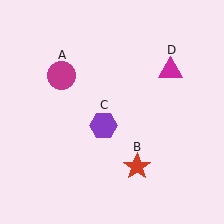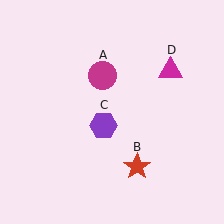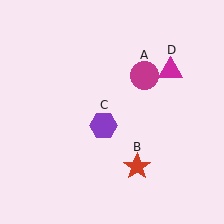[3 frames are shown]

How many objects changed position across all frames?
1 object changed position: magenta circle (object A).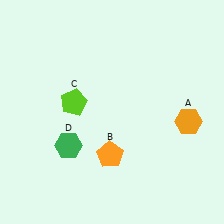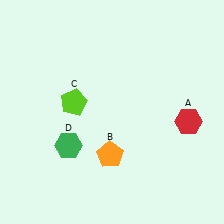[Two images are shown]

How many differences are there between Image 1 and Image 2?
There is 1 difference between the two images.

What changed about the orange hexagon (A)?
In Image 1, A is orange. In Image 2, it changed to red.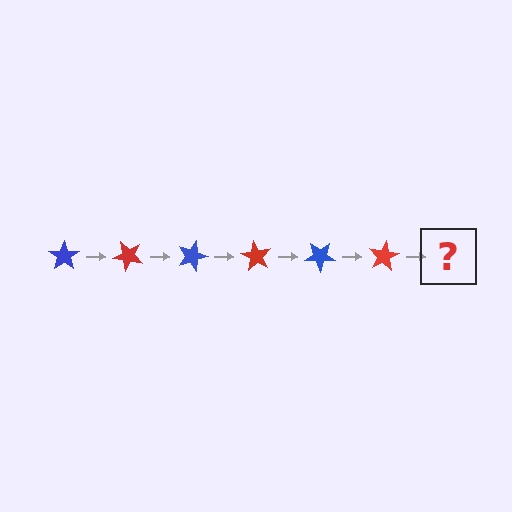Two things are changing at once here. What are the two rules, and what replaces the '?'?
The two rules are that it rotates 45 degrees each step and the color cycles through blue and red. The '?' should be a blue star, rotated 270 degrees from the start.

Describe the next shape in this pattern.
It should be a blue star, rotated 270 degrees from the start.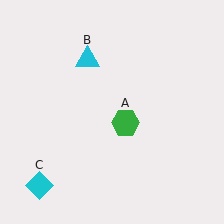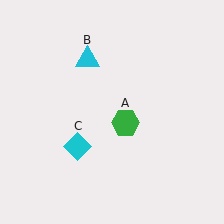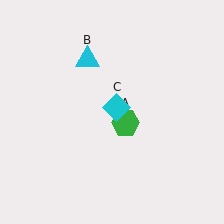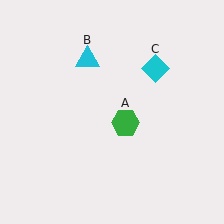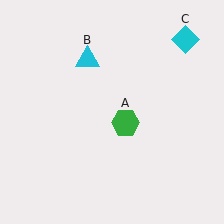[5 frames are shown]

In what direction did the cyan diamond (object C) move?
The cyan diamond (object C) moved up and to the right.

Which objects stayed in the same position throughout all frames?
Green hexagon (object A) and cyan triangle (object B) remained stationary.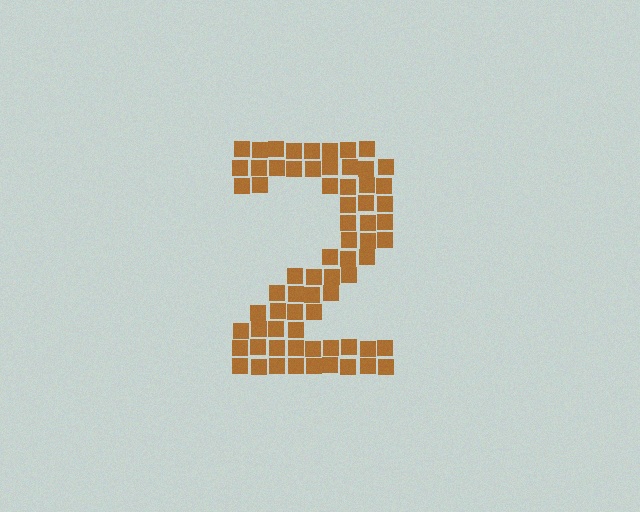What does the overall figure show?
The overall figure shows the digit 2.